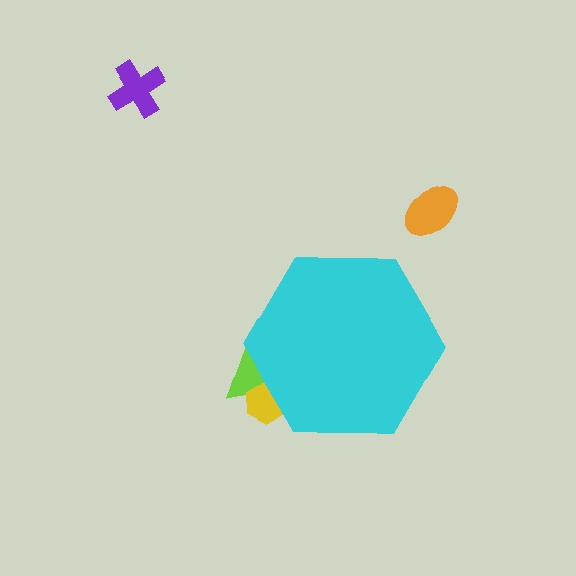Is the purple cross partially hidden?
No, the purple cross is fully visible.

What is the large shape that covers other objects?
A cyan hexagon.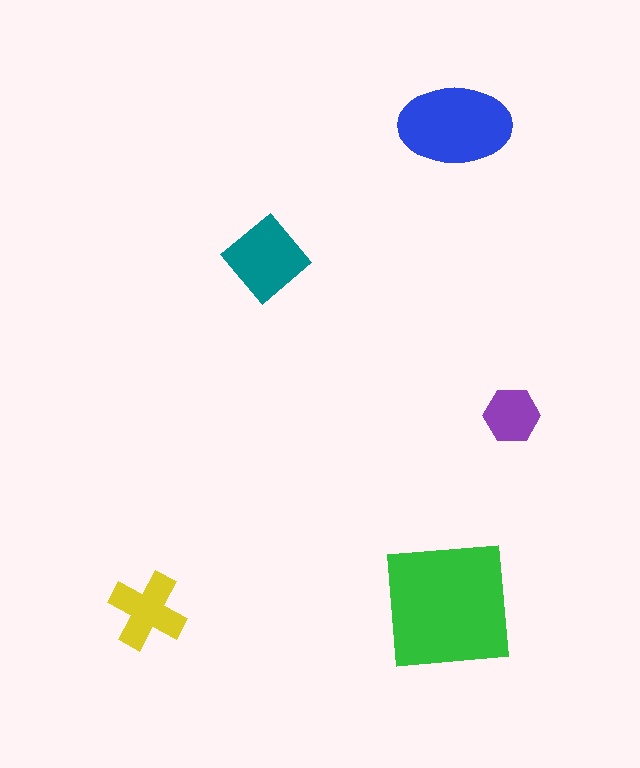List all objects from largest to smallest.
The green square, the blue ellipse, the teal diamond, the yellow cross, the purple hexagon.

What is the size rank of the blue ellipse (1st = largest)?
2nd.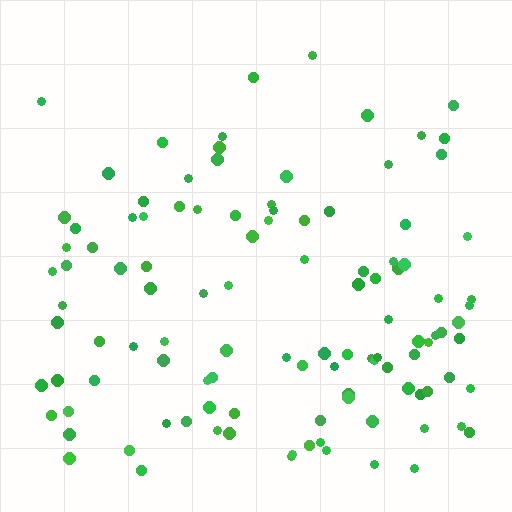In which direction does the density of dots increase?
From top to bottom, with the bottom side densest.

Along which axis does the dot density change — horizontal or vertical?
Vertical.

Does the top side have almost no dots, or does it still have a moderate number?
Still a moderate number, just noticeably fewer than the bottom.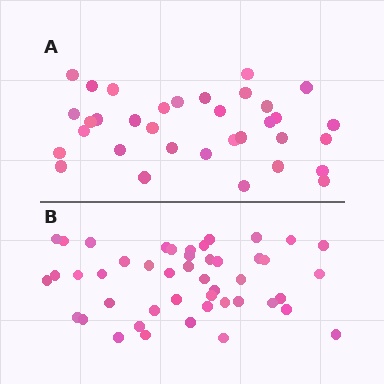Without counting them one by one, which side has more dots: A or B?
Region B (the bottom region) has more dots.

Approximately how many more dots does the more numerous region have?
Region B has roughly 12 or so more dots than region A.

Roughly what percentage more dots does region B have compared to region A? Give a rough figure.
About 35% more.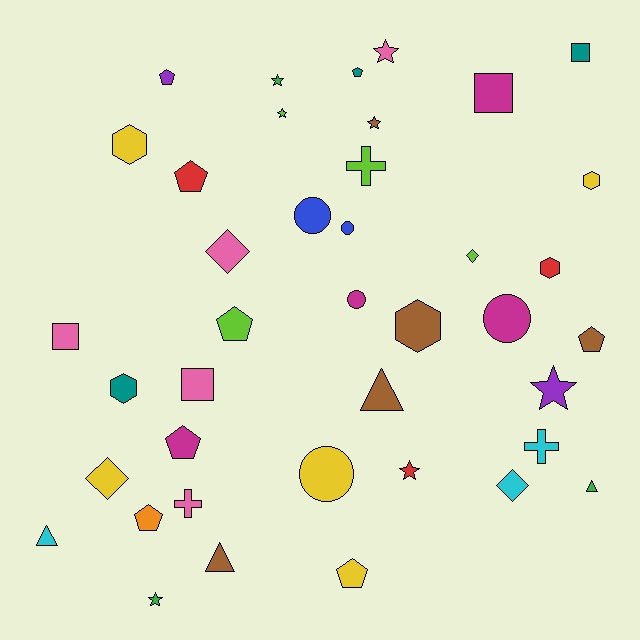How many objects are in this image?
There are 40 objects.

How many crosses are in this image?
There are 3 crosses.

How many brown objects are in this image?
There are 5 brown objects.